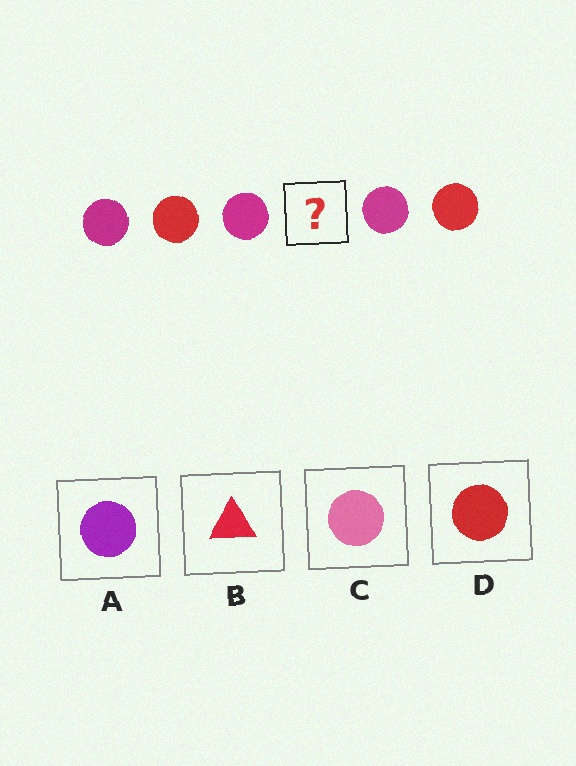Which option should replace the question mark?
Option D.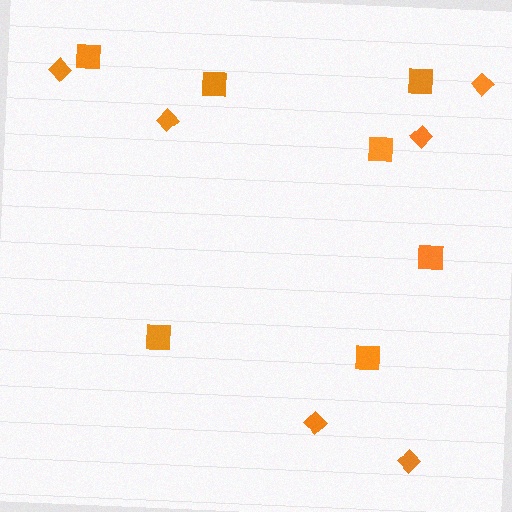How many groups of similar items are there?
There are 2 groups: one group of squares (7) and one group of diamonds (6).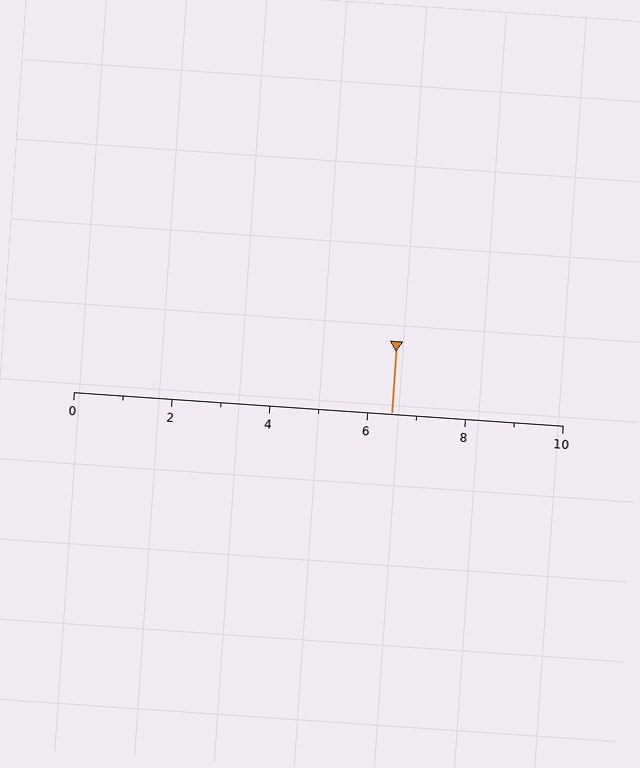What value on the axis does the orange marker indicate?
The marker indicates approximately 6.5.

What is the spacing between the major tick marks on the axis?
The major ticks are spaced 2 apart.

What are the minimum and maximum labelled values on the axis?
The axis runs from 0 to 10.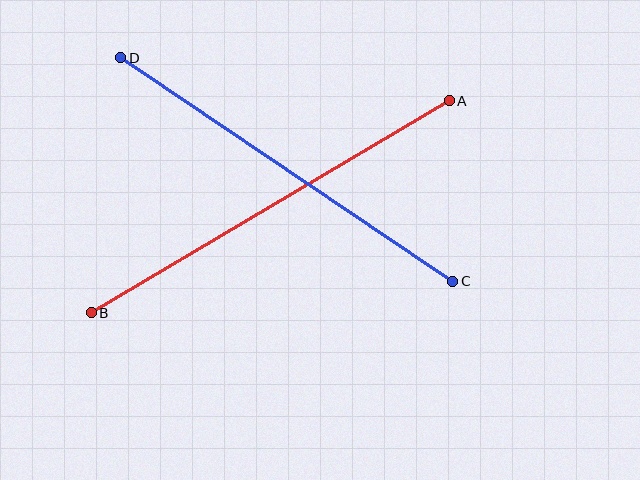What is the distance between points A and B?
The distance is approximately 416 pixels.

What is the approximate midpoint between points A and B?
The midpoint is at approximately (270, 207) pixels.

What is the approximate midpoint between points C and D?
The midpoint is at approximately (287, 169) pixels.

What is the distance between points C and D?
The distance is approximately 400 pixels.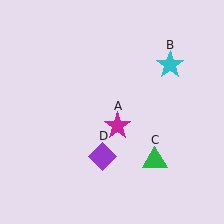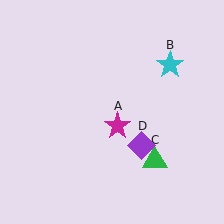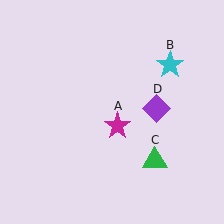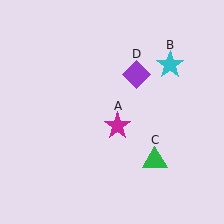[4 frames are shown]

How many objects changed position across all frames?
1 object changed position: purple diamond (object D).